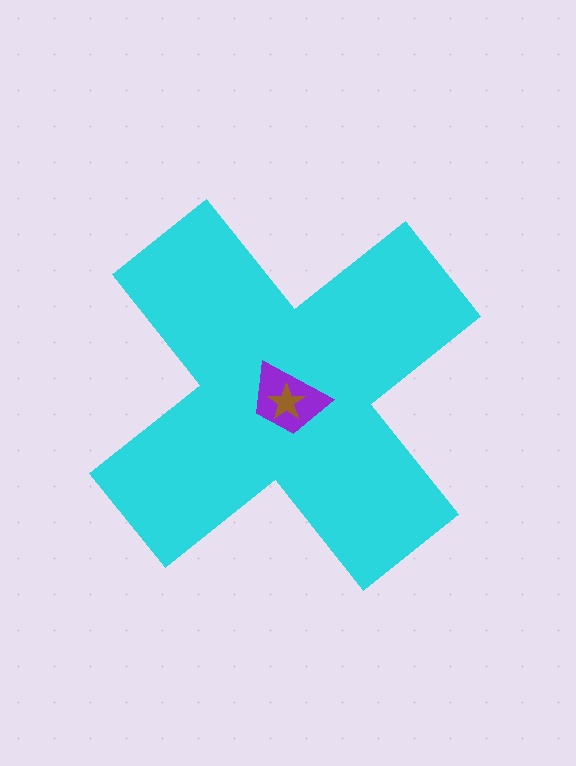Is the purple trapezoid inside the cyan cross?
Yes.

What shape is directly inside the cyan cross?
The purple trapezoid.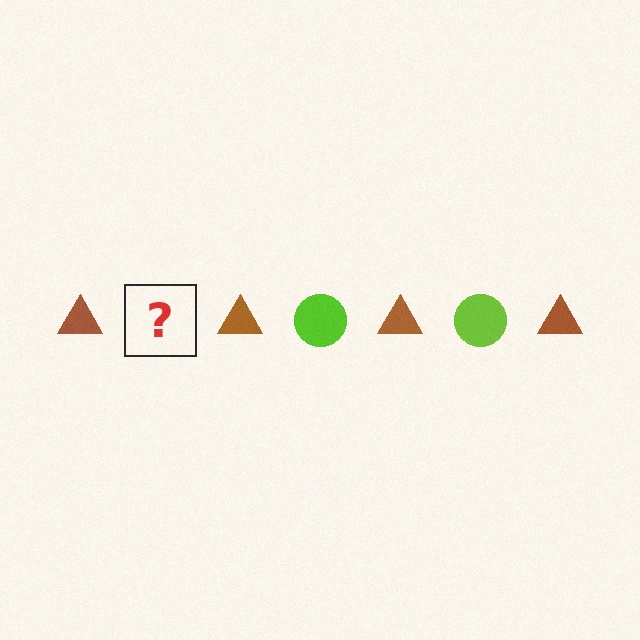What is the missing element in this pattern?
The missing element is a lime circle.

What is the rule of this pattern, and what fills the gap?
The rule is that the pattern alternates between brown triangle and lime circle. The gap should be filled with a lime circle.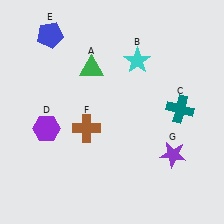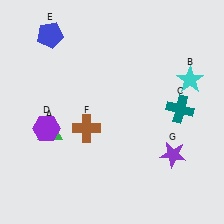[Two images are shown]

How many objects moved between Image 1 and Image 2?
2 objects moved between the two images.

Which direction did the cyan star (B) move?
The cyan star (B) moved right.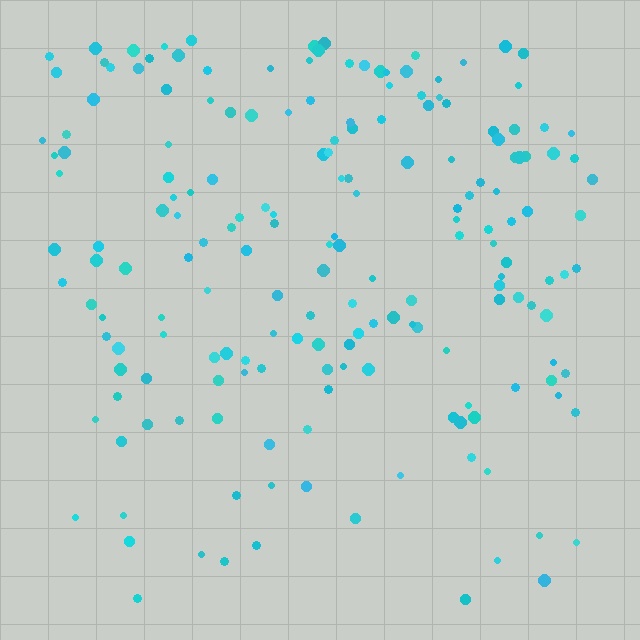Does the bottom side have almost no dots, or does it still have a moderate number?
Still a moderate number, just noticeably fewer than the top.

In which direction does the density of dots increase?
From bottom to top, with the top side densest.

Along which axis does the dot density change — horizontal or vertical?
Vertical.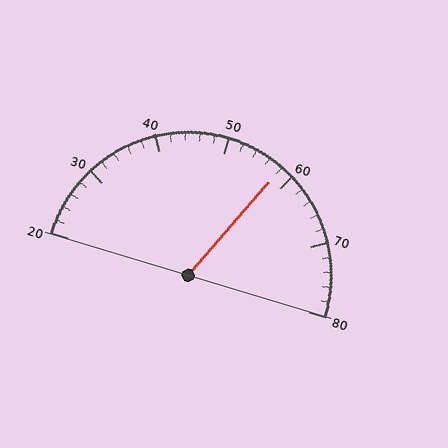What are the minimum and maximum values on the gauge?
The gauge ranges from 20 to 80.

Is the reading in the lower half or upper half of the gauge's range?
The reading is in the upper half of the range (20 to 80).